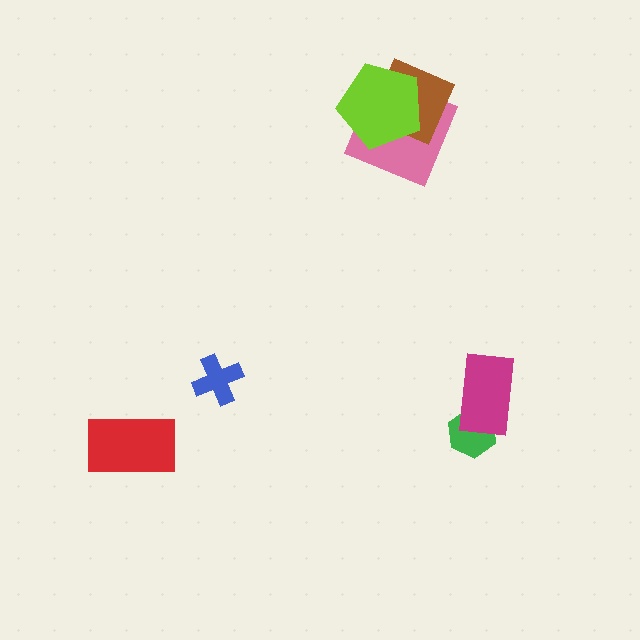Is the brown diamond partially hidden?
Yes, it is partially covered by another shape.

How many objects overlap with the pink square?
2 objects overlap with the pink square.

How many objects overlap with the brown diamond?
2 objects overlap with the brown diamond.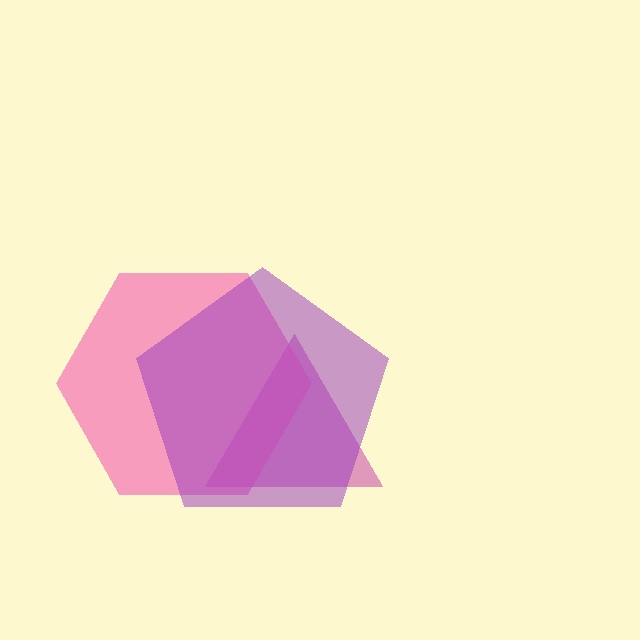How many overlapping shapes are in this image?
There are 3 overlapping shapes in the image.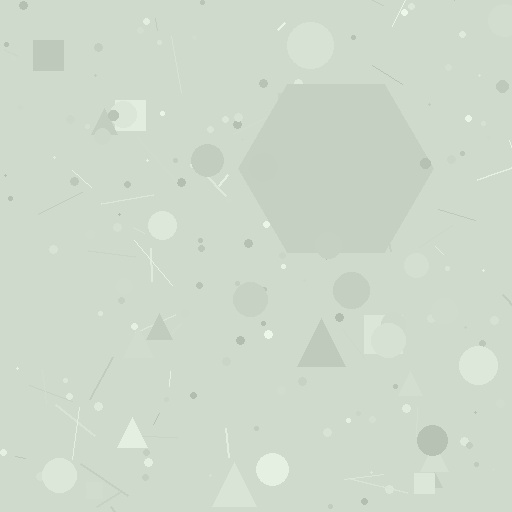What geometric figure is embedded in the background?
A hexagon is embedded in the background.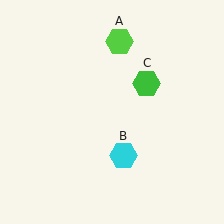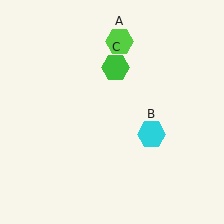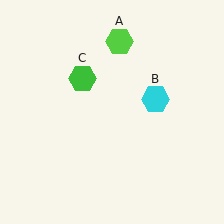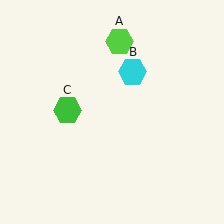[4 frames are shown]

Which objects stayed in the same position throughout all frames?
Lime hexagon (object A) remained stationary.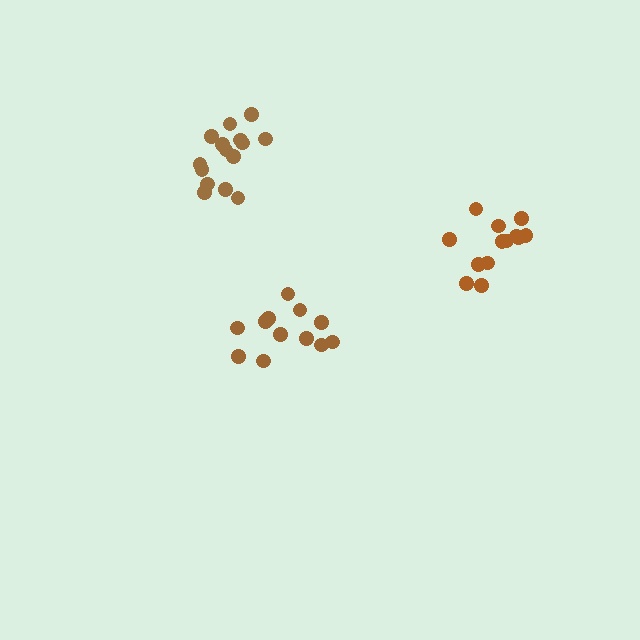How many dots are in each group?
Group 1: 15 dots, Group 2: 12 dots, Group 3: 13 dots (40 total).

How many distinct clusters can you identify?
There are 3 distinct clusters.